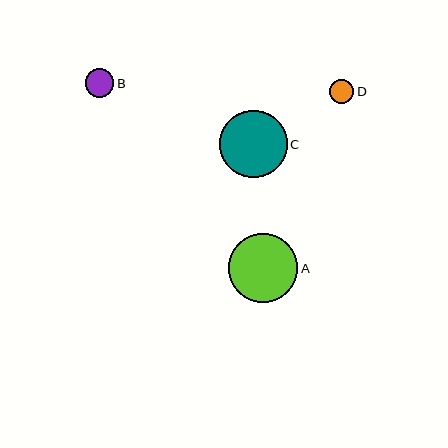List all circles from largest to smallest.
From largest to smallest: A, C, B, D.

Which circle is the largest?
Circle A is the largest with a size of approximately 69 pixels.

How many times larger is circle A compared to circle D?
Circle A is approximately 2.8 times the size of circle D.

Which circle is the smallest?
Circle D is the smallest with a size of approximately 24 pixels.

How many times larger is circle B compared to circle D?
Circle B is approximately 1.2 times the size of circle D.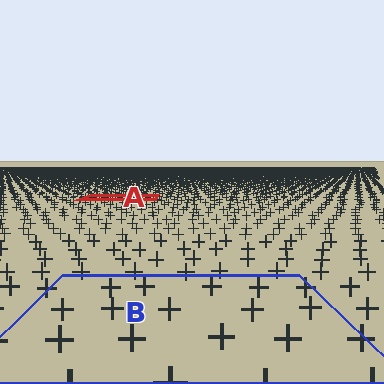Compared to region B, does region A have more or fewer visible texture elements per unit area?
Region A has more texture elements per unit area — they are packed more densely because it is farther away.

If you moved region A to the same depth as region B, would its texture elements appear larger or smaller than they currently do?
They would appear larger. At a closer depth, the same texture elements are projected at a bigger on-screen size.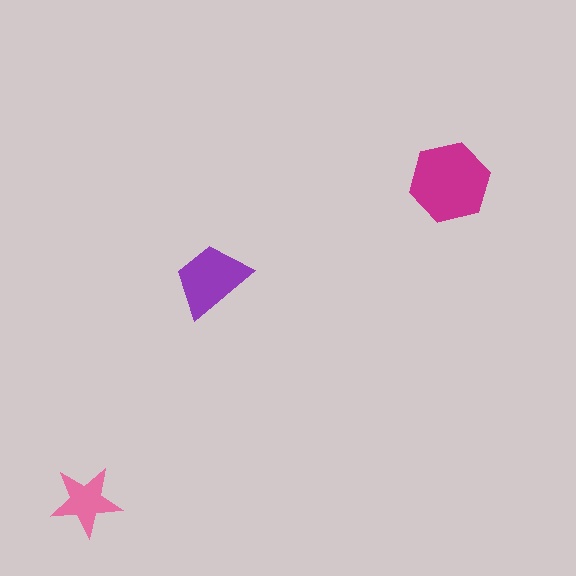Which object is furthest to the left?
The pink star is leftmost.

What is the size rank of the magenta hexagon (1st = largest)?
1st.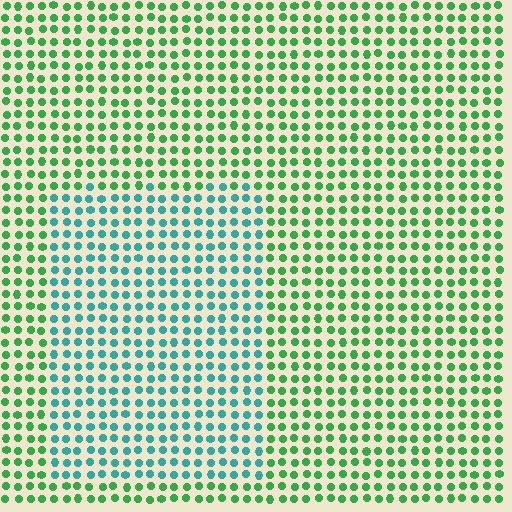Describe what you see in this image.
The image is filled with small green elements in a uniform arrangement. A rectangle-shaped region is visible where the elements are tinted to a slightly different hue, forming a subtle color boundary.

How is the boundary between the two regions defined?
The boundary is defined purely by a slight shift in hue (about 47 degrees). Spacing, size, and orientation are identical on both sides.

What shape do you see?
I see a rectangle.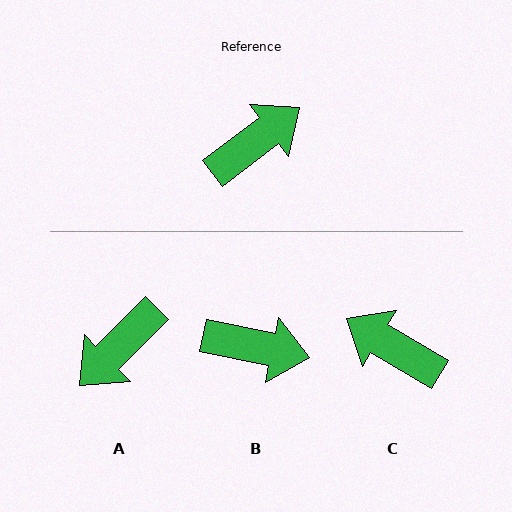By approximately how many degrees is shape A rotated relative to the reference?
Approximately 172 degrees clockwise.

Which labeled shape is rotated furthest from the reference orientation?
A, about 172 degrees away.